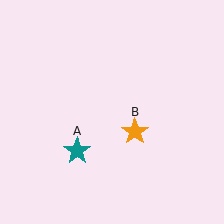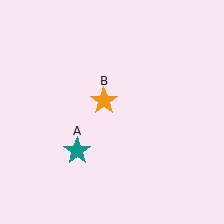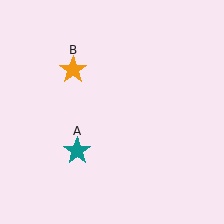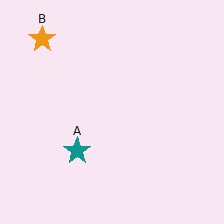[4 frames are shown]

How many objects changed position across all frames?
1 object changed position: orange star (object B).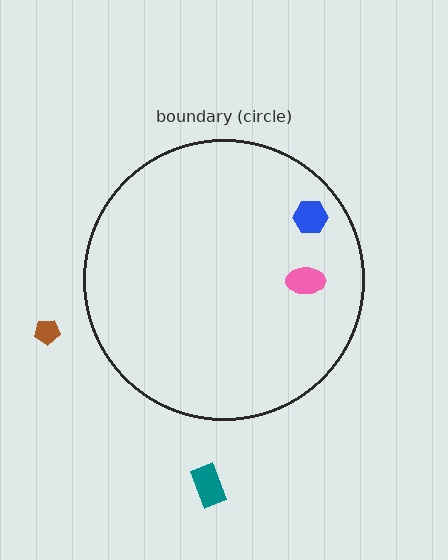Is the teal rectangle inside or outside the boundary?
Outside.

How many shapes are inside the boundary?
2 inside, 2 outside.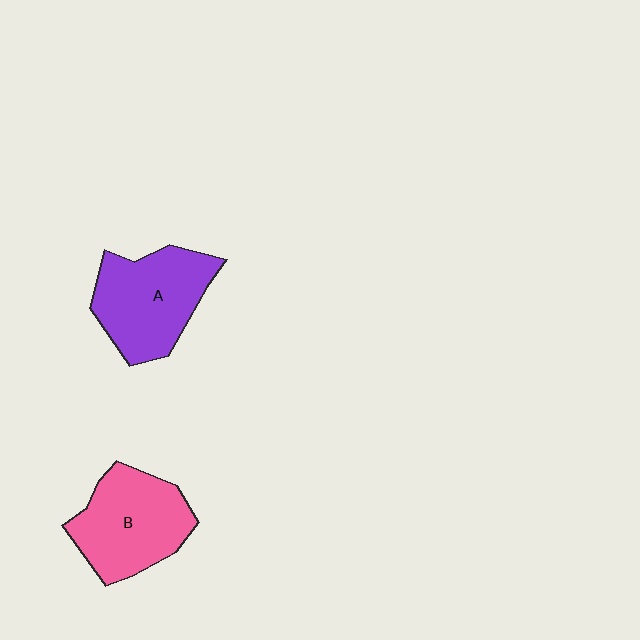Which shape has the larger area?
Shape A (purple).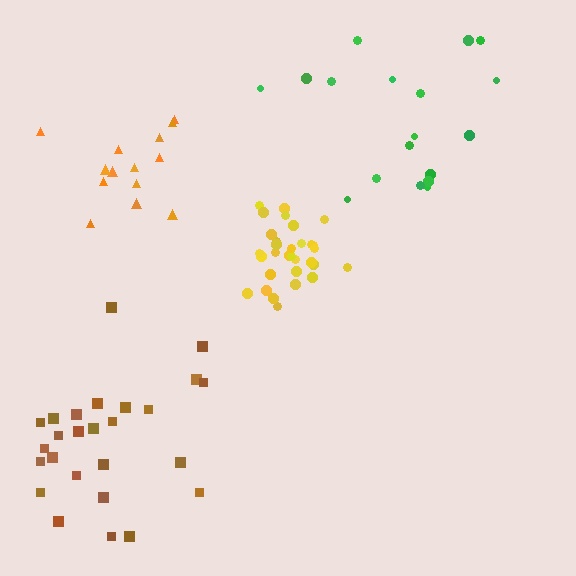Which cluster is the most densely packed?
Yellow.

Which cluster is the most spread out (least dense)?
Green.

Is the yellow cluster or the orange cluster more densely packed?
Yellow.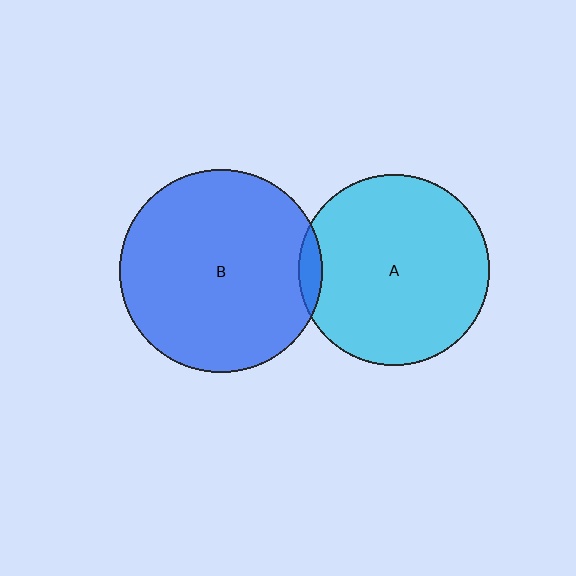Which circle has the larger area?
Circle B (blue).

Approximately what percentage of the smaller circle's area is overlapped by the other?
Approximately 5%.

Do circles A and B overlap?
Yes.